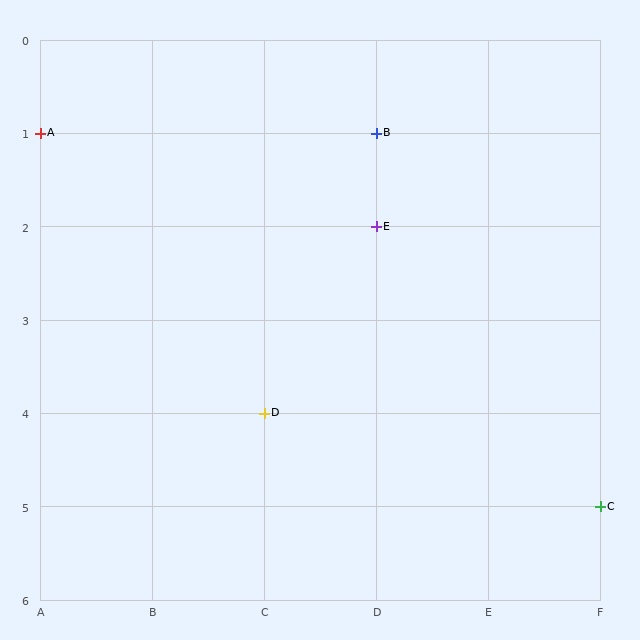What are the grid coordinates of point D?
Point D is at grid coordinates (C, 4).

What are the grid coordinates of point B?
Point B is at grid coordinates (D, 1).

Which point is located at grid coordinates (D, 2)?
Point E is at (D, 2).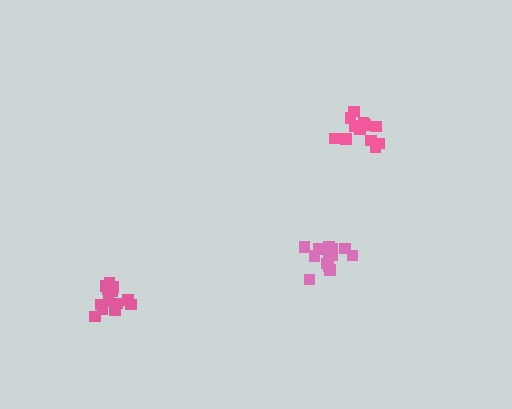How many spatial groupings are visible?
There are 3 spatial groupings.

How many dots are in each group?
Group 1: 15 dots, Group 2: 16 dots, Group 3: 12 dots (43 total).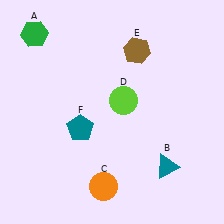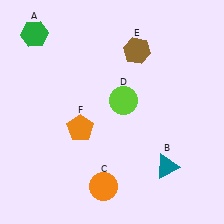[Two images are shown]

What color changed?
The pentagon (F) changed from teal in Image 1 to orange in Image 2.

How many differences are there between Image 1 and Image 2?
There is 1 difference between the two images.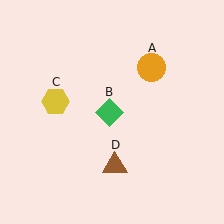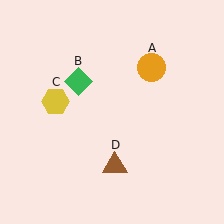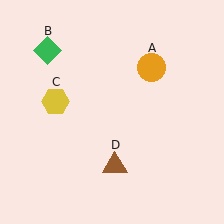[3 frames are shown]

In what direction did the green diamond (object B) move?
The green diamond (object B) moved up and to the left.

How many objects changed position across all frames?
1 object changed position: green diamond (object B).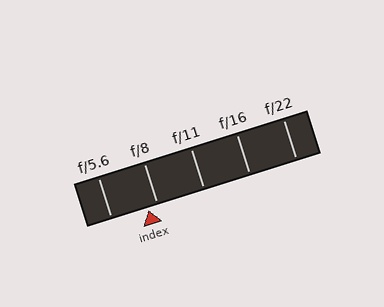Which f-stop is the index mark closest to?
The index mark is closest to f/8.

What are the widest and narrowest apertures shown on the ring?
The widest aperture shown is f/5.6 and the narrowest is f/22.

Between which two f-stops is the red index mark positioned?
The index mark is between f/5.6 and f/8.